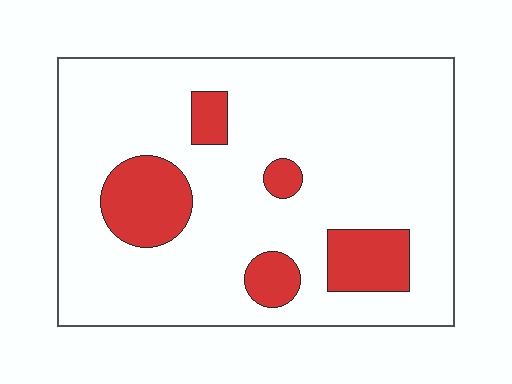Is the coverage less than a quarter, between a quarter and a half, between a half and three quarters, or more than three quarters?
Less than a quarter.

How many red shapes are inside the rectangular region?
5.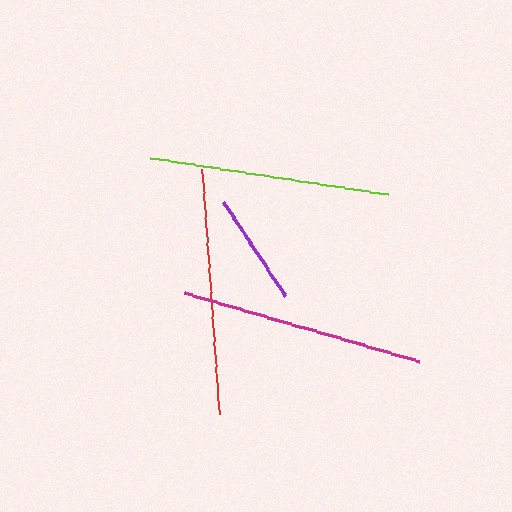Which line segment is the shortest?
The purple line is the shortest at approximately 113 pixels.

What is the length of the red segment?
The red segment is approximately 246 pixels long.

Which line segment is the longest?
The red line is the longest at approximately 246 pixels.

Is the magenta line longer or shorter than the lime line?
The magenta line is longer than the lime line.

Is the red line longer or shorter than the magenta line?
The red line is longer than the magenta line.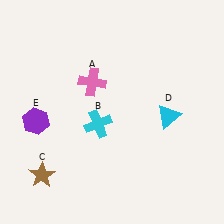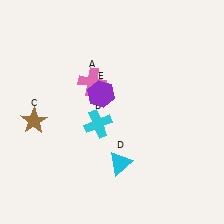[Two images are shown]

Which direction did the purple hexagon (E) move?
The purple hexagon (E) moved right.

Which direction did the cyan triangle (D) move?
The cyan triangle (D) moved left.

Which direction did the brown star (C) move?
The brown star (C) moved up.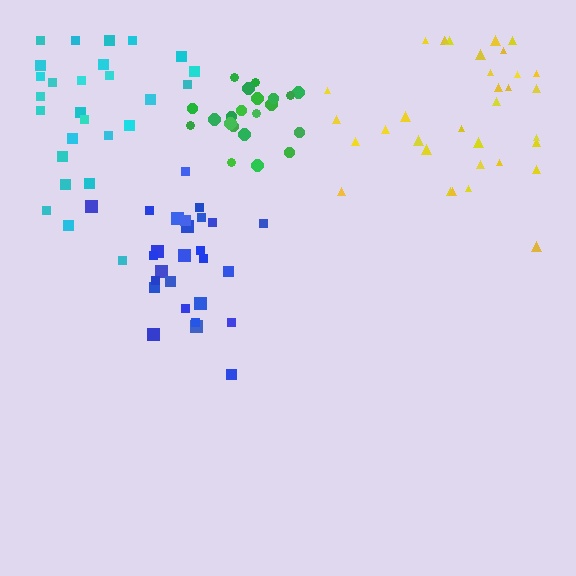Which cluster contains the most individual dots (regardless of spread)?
Yellow (35).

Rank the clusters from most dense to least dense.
green, blue, yellow, cyan.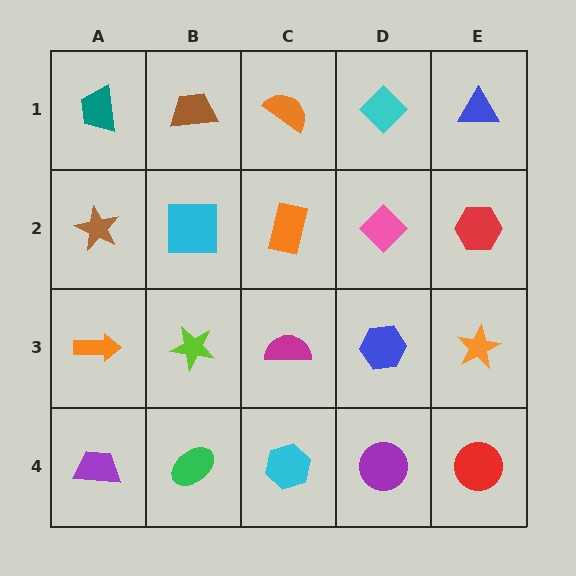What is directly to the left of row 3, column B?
An orange arrow.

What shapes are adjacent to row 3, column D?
A pink diamond (row 2, column D), a purple circle (row 4, column D), a magenta semicircle (row 3, column C), an orange star (row 3, column E).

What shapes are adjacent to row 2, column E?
A blue triangle (row 1, column E), an orange star (row 3, column E), a pink diamond (row 2, column D).